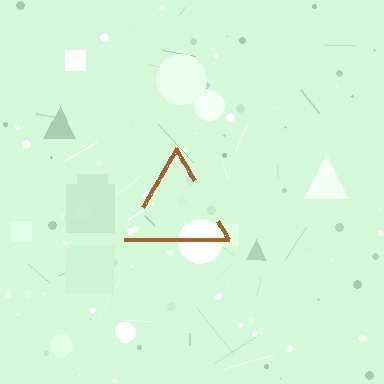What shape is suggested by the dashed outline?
The dashed outline suggests a triangle.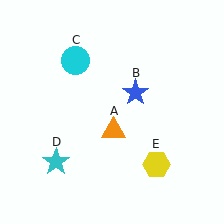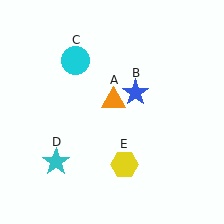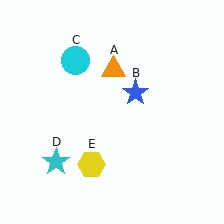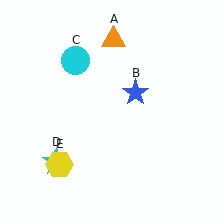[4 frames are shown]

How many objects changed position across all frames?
2 objects changed position: orange triangle (object A), yellow hexagon (object E).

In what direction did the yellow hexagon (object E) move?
The yellow hexagon (object E) moved left.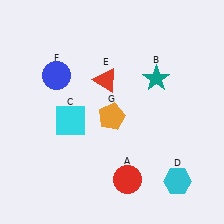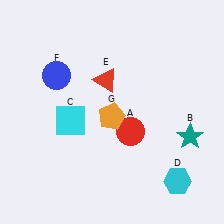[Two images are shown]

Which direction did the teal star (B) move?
The teal star (B) moved down.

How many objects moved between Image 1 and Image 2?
2 objects moved between the two images.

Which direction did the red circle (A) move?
The red circle (A) moved up.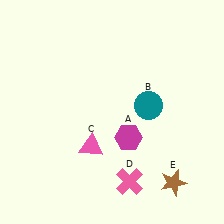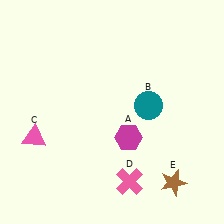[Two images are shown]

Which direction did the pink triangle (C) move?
The pink triangle (C) moved left.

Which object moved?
The pink triangle (C) moved left.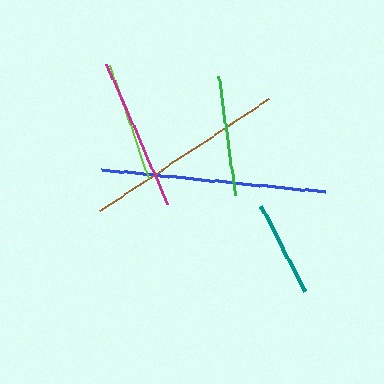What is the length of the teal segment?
The teal segment is approximately 96 pixels long.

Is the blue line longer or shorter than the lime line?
The blue line is longer than the lime line.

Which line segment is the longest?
The blue line is the longest at approximately 225 pixels.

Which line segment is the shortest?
The teal line is the shortest at approximately 96 pixels.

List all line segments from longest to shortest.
From longest to shortest: blue, brown, magenta, green, lime, teal.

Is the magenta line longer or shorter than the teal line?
The magenta line is longer than the teal line.